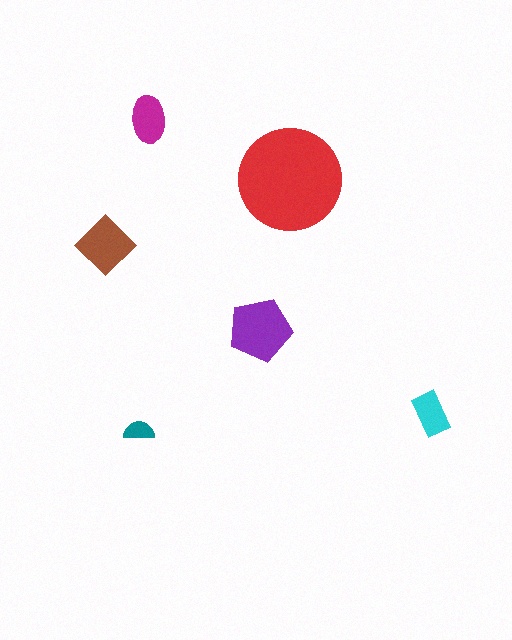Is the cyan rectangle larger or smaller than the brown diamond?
Smaller.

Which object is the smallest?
The teal semicircle.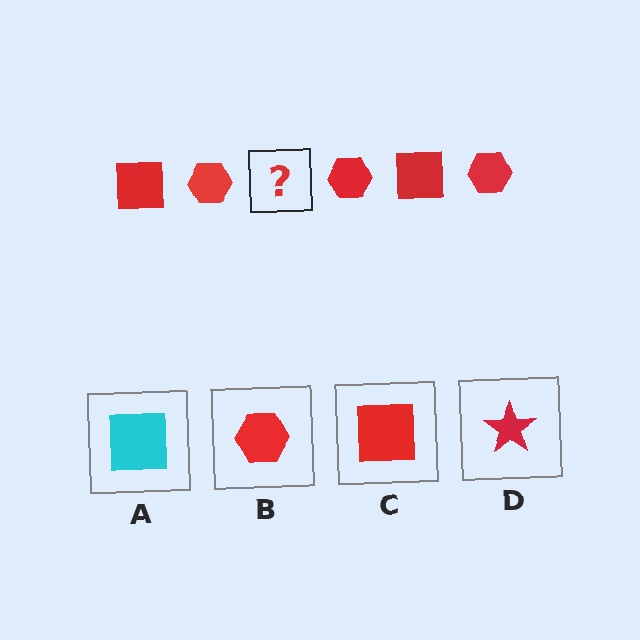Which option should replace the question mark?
Option C.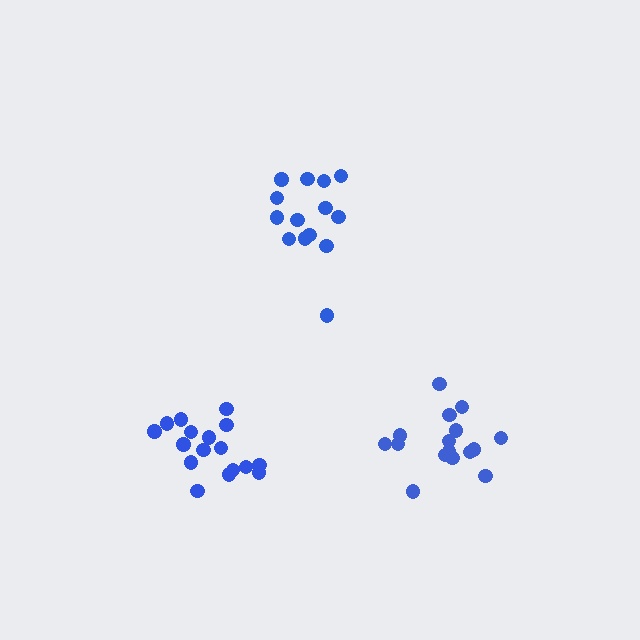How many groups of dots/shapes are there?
There are 3 groups.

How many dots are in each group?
Group 1: 14 dots, Group 2: 16 dots, Group 3: 17 dots (47 total).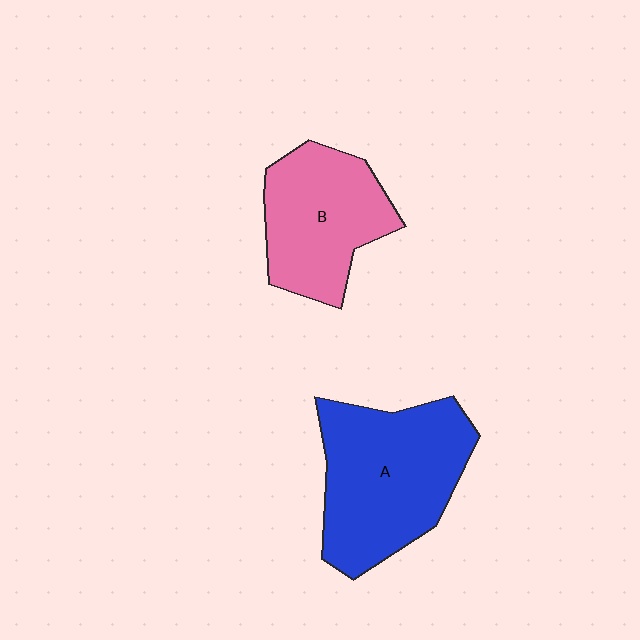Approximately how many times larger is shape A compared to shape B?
Approximately 1.3 times.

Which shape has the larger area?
Shape A (blue).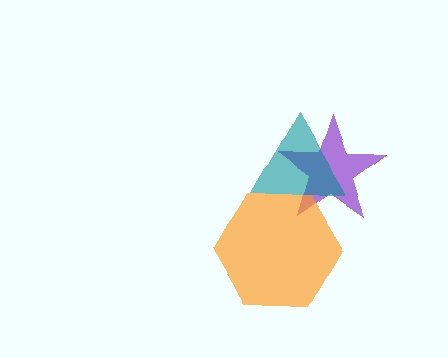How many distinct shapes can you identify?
There are 3 distinct shapes: a purple star, a teal triangle, an orange hexagon.